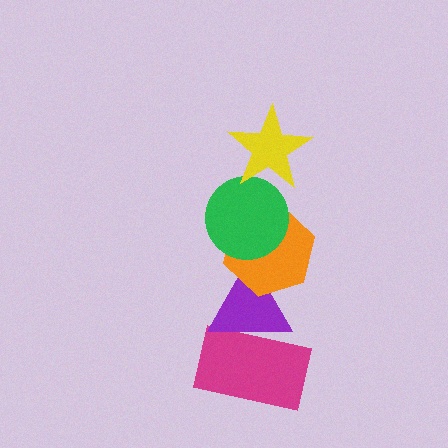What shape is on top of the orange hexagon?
The green circle is on top of the orange hexagon.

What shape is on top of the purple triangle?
The orange hexagon is on top of the purple triangle.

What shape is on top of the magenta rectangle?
The purple triangle is on top of the magenta rectangle.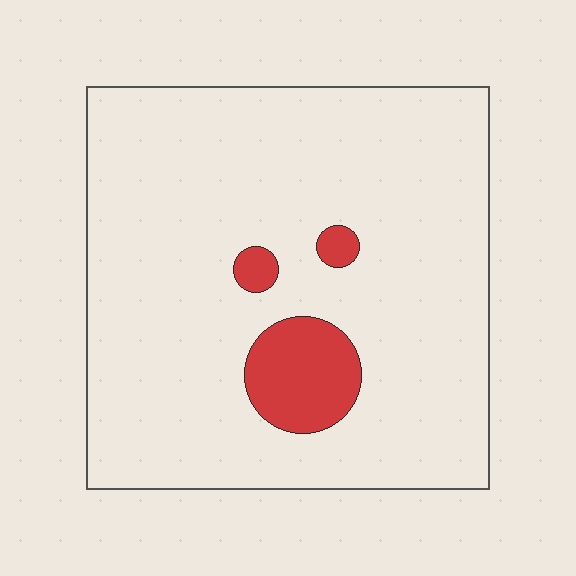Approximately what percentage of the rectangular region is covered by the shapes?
Approximately 10%.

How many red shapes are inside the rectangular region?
3.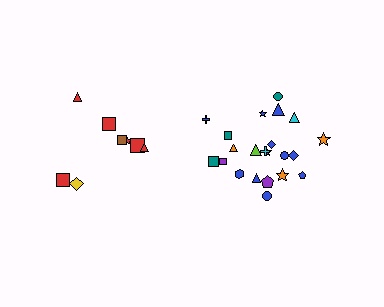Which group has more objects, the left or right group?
The right group.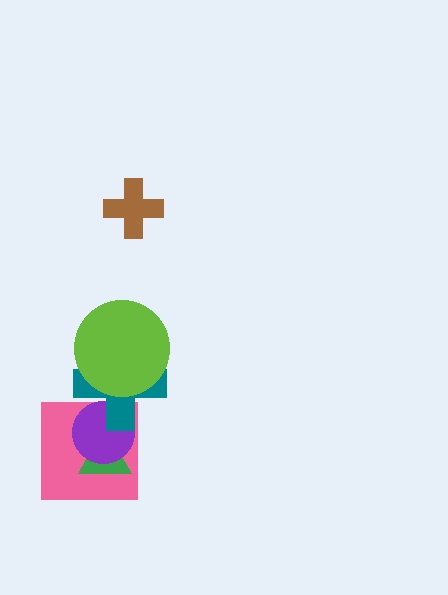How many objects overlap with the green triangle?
2 objects overlap with the green triangle.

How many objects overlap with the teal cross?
3 objects overlap with the teal cross.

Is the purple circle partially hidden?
Yes, it is partially covered by another shape.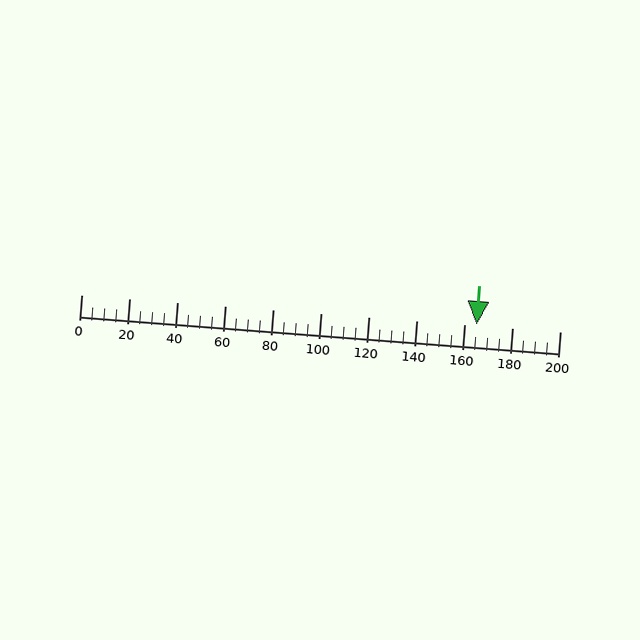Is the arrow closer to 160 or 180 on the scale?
The arrow is closer to 160.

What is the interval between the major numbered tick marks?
The major tick marks are spaced 20 units apart.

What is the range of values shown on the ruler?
The ruler shows values from 0 to 200.